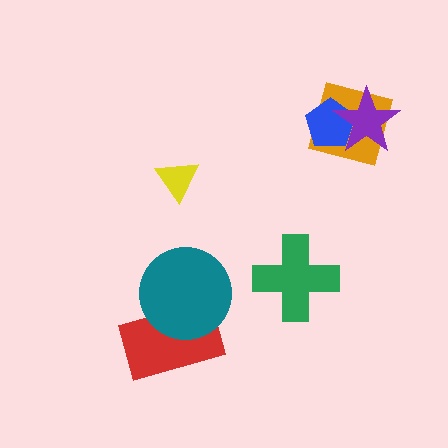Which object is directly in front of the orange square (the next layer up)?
The blue pentagon is directly in front of the orange square.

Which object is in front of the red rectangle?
The teal circle is in front of the red rectangle.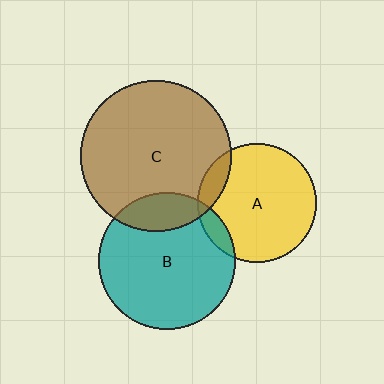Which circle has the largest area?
Circle C (brown).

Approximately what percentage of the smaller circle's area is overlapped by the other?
Approximately 10%.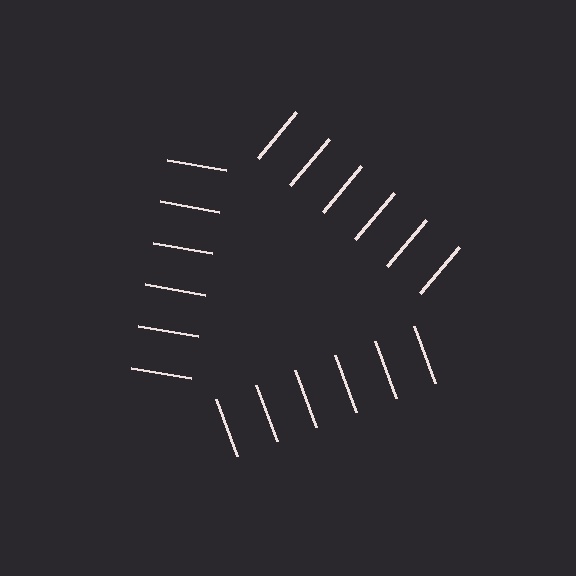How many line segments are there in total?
18 — 6 along each of the 3 edges.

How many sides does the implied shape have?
3 sides — the line-ends trace a triangle.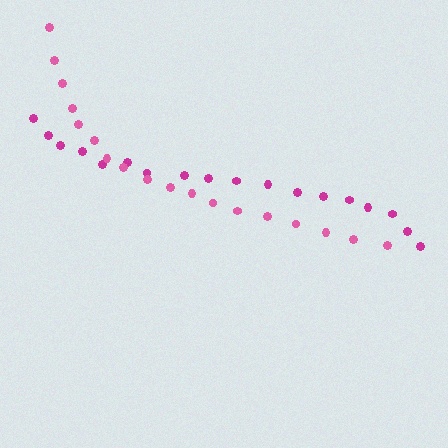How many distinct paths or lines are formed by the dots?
There are 2 distinct paths.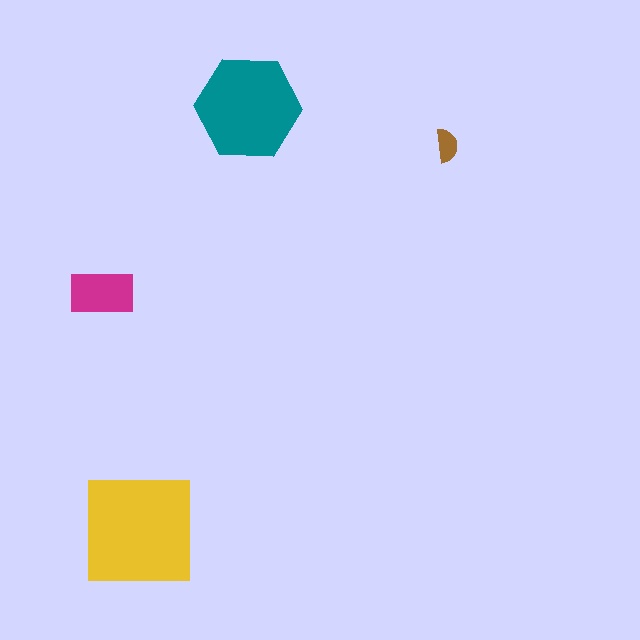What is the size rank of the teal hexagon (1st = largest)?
2nd.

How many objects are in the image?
There are 4 objects in the image.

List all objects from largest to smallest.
The yellow square, the teal hexagon, the magenta rectangle, the brown semicircle.